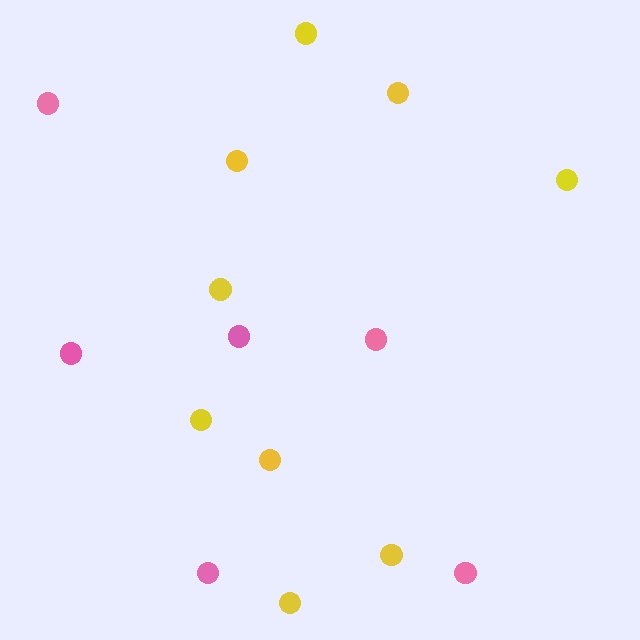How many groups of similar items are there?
There are 2 groups: one group of yellow circles (9) and one group of pink circles (6).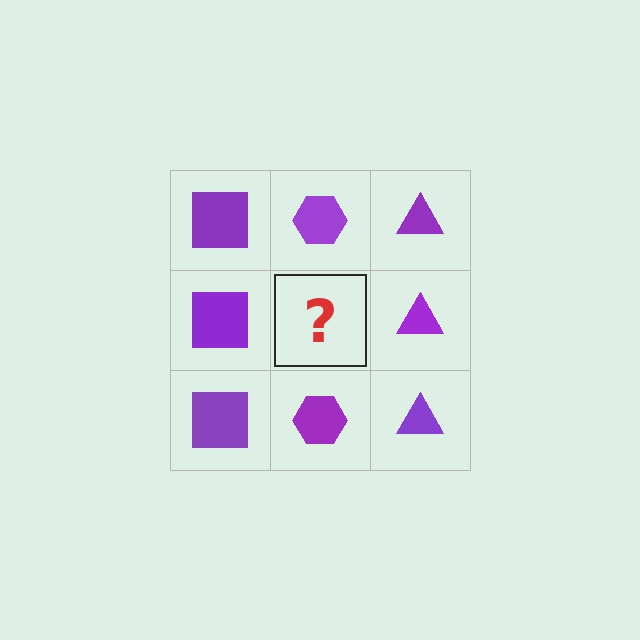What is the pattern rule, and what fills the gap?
The rule is that each column has a consistent shape. The gap should be filled with a purple hexagon.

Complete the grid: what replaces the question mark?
The question mark should be replaced with a purple hexagon.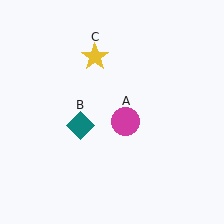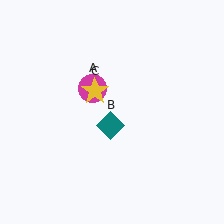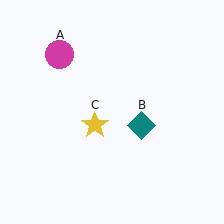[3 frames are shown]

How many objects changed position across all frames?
3 objects changed position: magenta circle (object A), teal diamond (object B), yellow star (object C).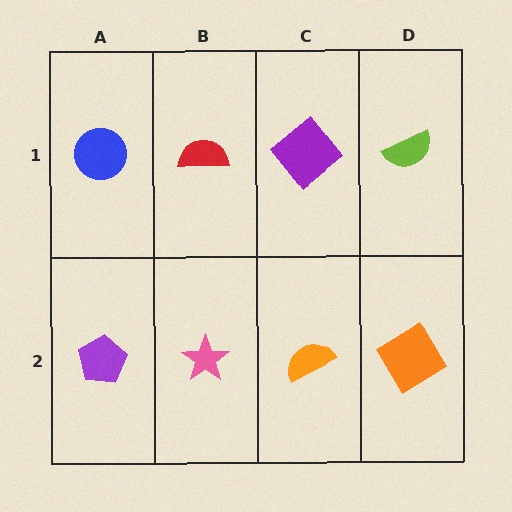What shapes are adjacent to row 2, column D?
A lime semicircle (row 1, column D), an orange semicircle (row 2, column C).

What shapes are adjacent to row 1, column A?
A purple pentagon (row 2, column A), a red semicircle (row 1, column B).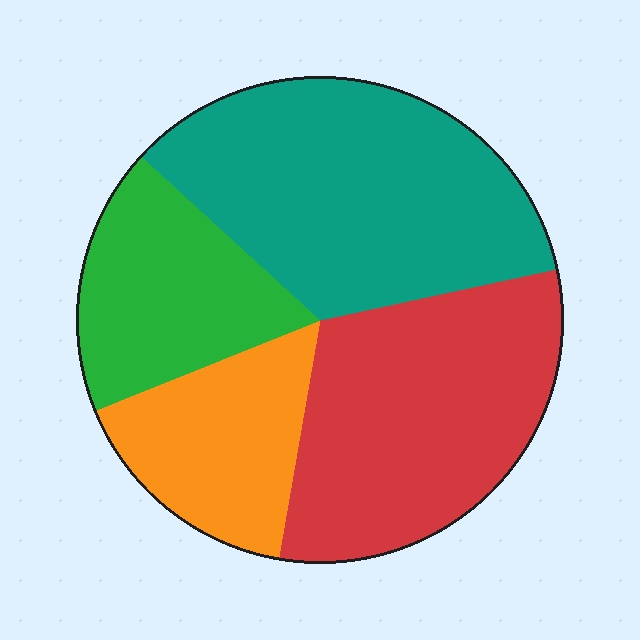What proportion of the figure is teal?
Teal takes up between a third and a half of the figure.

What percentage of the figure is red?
Red takes up about one third (1/3) of the figure.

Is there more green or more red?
Red.